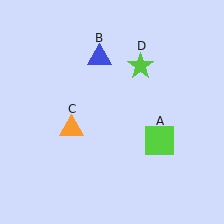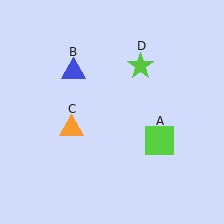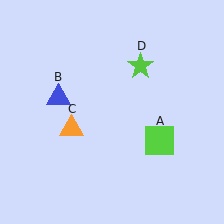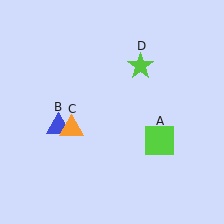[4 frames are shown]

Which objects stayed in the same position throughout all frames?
Lime square (object A) and orange triangle (object C) and lime star (object D) remained stationary.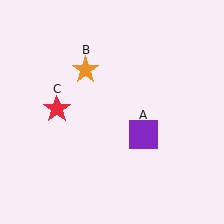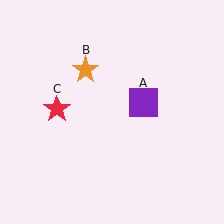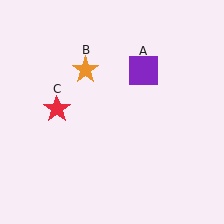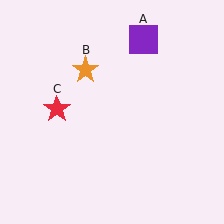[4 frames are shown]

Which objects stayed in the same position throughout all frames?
Orange star (object B) and red star (object C) remained stationary.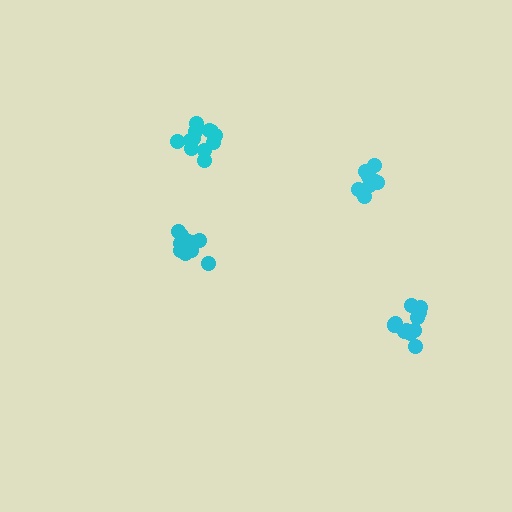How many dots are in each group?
Group 1: 12 dots, Group 2: 8 dots, Group 3: 12 dots, Group 4: 10 dots (42 total).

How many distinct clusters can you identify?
There are 4 distinct clusters.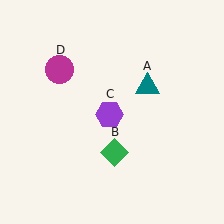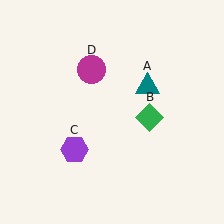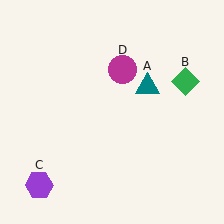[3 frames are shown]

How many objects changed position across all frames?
3 objects changed position: green diamond (object B), purple hexagon (object C), magenta circle (object D).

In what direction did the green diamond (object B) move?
The green diamond (object B) moved up and to the right.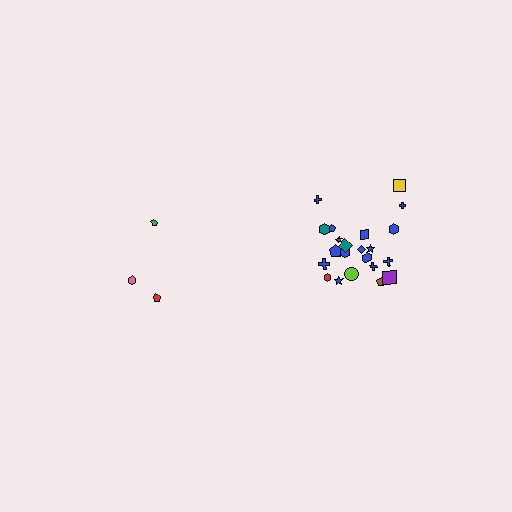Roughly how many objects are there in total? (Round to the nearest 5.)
Roughly 25 objects in total.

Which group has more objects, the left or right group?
The right group.